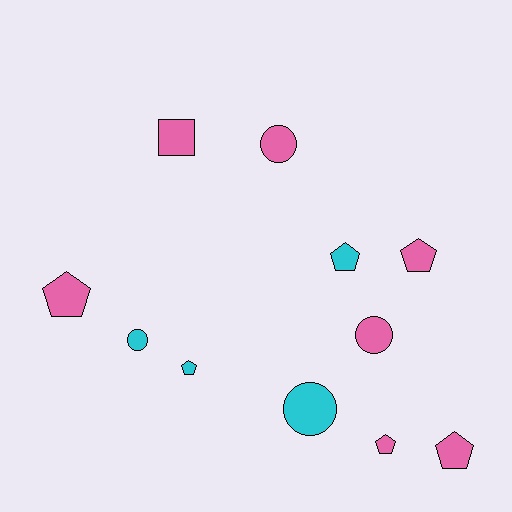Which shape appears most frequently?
Pentagon, with 6 objects.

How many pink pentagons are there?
There are 4 pink pentagons.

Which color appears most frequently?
Pink, with 7 objects.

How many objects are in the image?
There are 11 objects.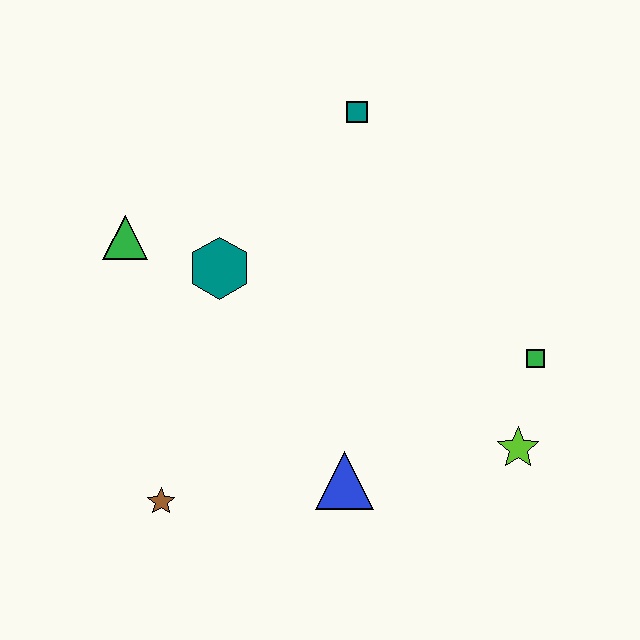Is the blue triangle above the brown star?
Yes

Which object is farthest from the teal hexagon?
The lime star is farthest from the teal hexagon.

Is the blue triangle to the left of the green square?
Yes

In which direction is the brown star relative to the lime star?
The brown star is to the left of the lime star.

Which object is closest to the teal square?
The teal hexagon is closest to the teal square.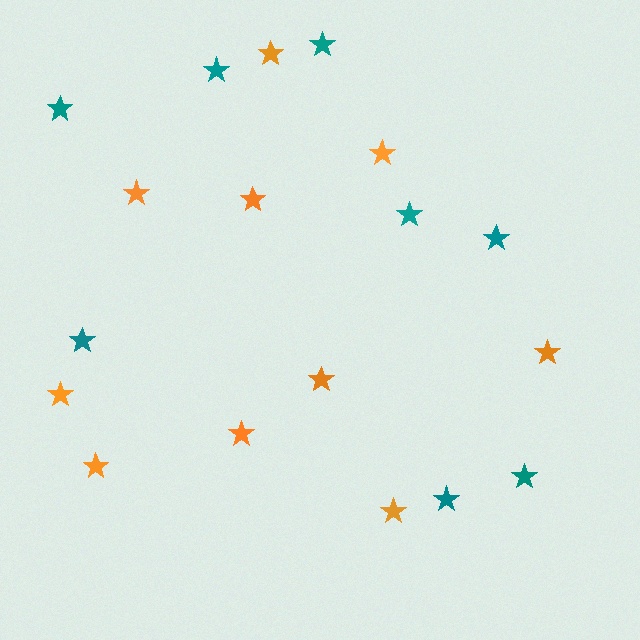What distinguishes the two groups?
There are 2 groups: one group of orange stars (10) and one group of teal stars (8).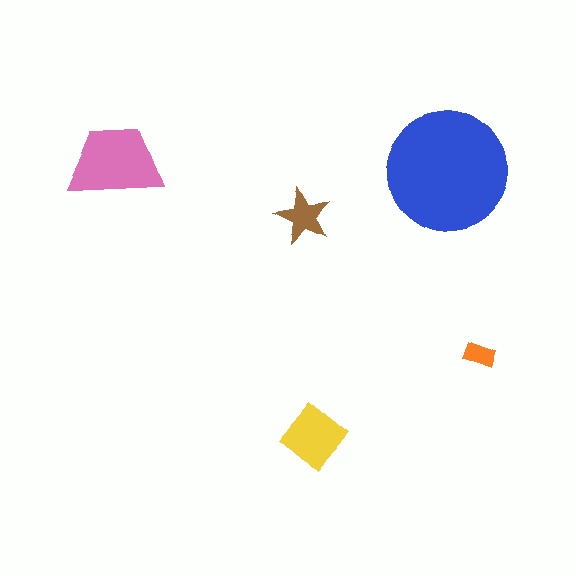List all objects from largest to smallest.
The blue circle, the pink trapezoid, the yellow diamond, the brown star, the orange rectangle.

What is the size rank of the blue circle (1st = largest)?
1st.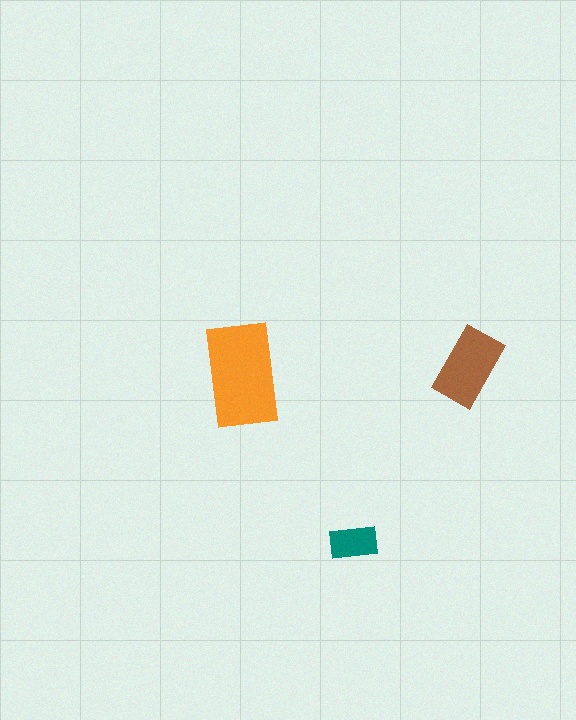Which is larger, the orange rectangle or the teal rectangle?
The orange one.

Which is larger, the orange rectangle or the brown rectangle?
The orange one.